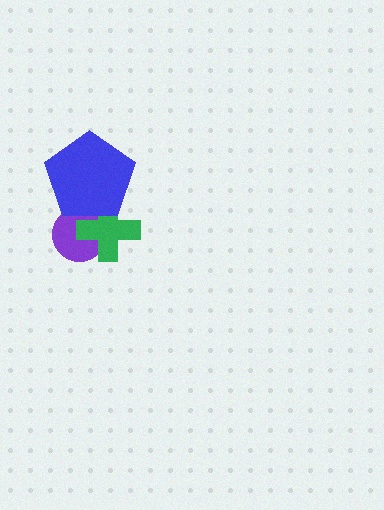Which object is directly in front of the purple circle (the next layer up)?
The green cross is directly in front of the purple circle.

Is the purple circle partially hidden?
Yes, it is partially covered by another shape.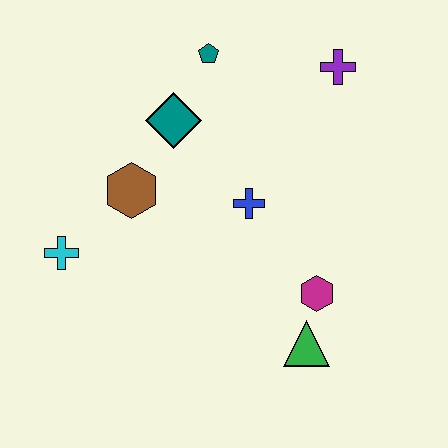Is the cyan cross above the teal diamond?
No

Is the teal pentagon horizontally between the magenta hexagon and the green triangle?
No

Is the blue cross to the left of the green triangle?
Yes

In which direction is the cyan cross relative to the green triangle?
The cyan cross is to the left of the green triangle.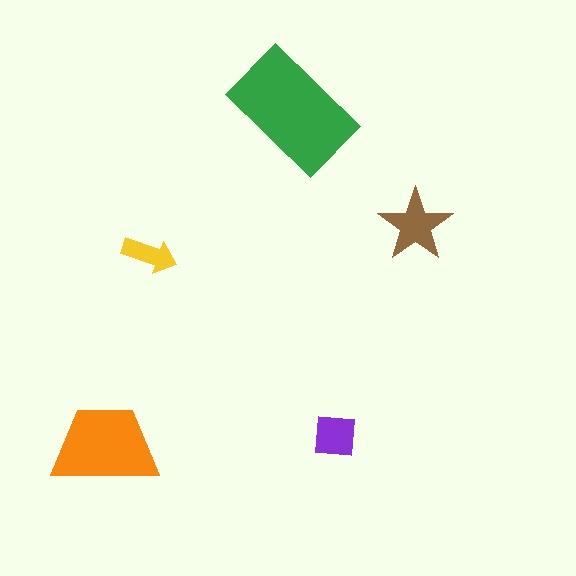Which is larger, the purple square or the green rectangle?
The green rectangle.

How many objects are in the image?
There are 5 objects in the image.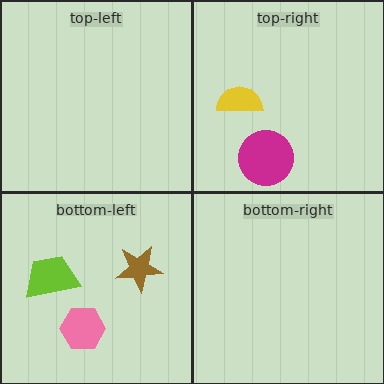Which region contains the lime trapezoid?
The bottom-left region.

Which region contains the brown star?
The bottom-left region.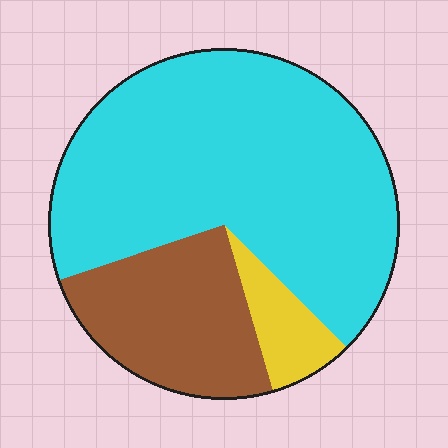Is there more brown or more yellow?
Brown.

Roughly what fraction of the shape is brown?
Brown covers about 25% of the shape.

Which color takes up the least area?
Yellow, at roughly 10%.